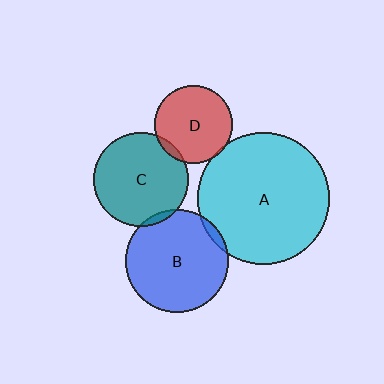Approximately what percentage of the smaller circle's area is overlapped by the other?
Approximately 5%.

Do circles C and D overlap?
Yes.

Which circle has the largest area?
Circle A (cyan).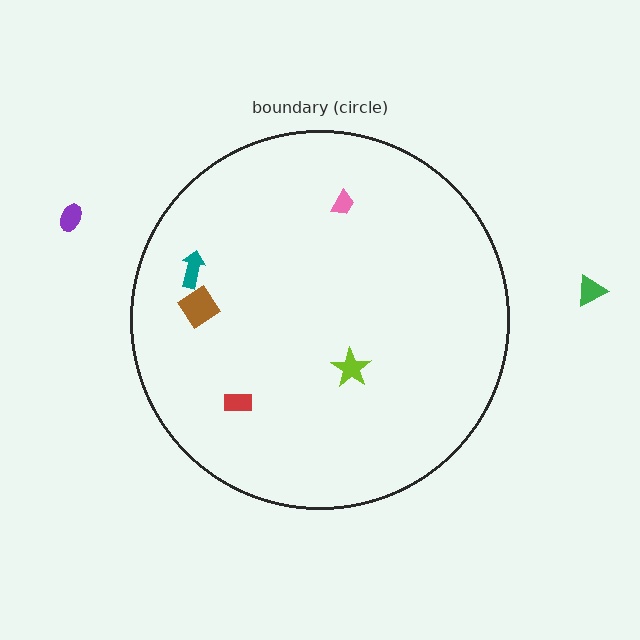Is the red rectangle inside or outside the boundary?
Inside.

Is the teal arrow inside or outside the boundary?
Inside.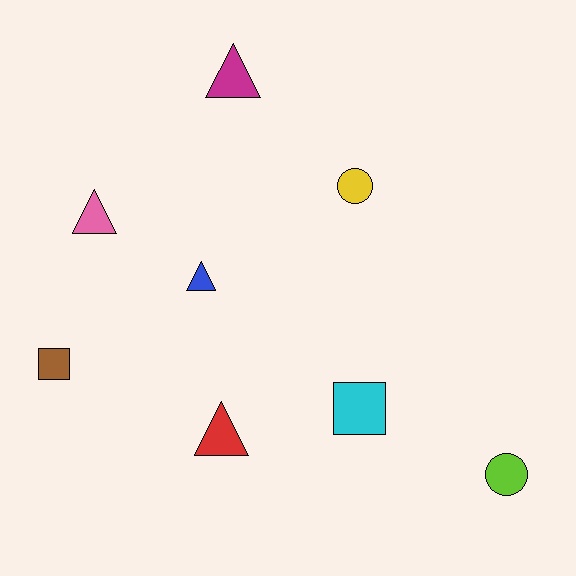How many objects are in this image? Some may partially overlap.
There are 8 objects.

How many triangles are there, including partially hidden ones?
There are 4 triangles.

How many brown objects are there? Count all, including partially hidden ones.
There is 1 brown object.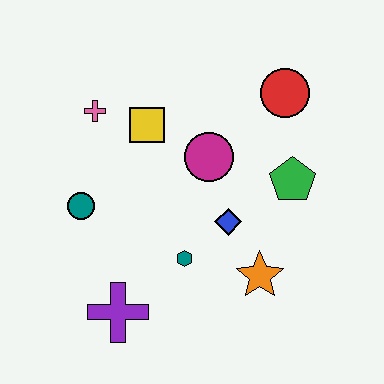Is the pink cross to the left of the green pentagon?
Yes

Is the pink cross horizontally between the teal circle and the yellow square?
Yes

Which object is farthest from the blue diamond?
The pink cross is farthest from the blue diamond.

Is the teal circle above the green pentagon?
No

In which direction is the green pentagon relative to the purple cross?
The green pentagon is to the right of the purple cross.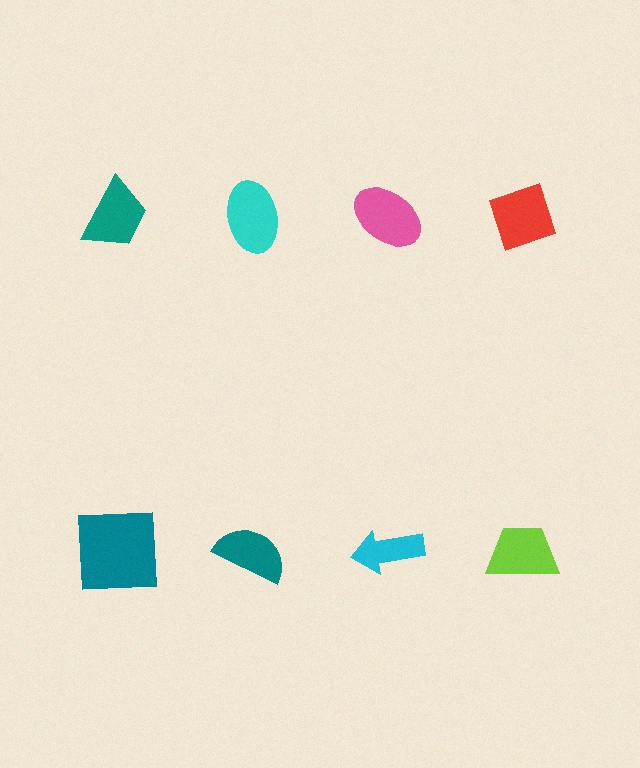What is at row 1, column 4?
A red diamond.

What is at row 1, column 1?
A teal trapezoid.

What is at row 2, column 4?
A lime trapezoid.